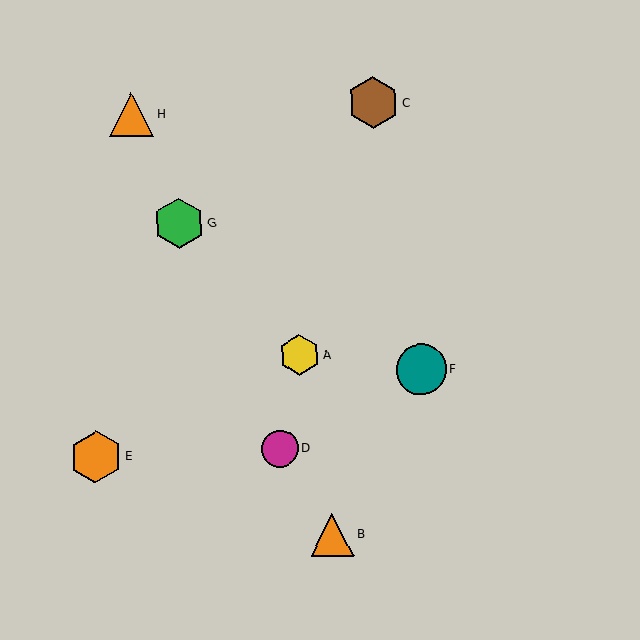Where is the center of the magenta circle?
The center of the magenta circle is at (280, 449).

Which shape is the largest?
The orange hexagon (labeled E) is the largest.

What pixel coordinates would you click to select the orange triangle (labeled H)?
Click at (131, 114) to select the orange triangle H.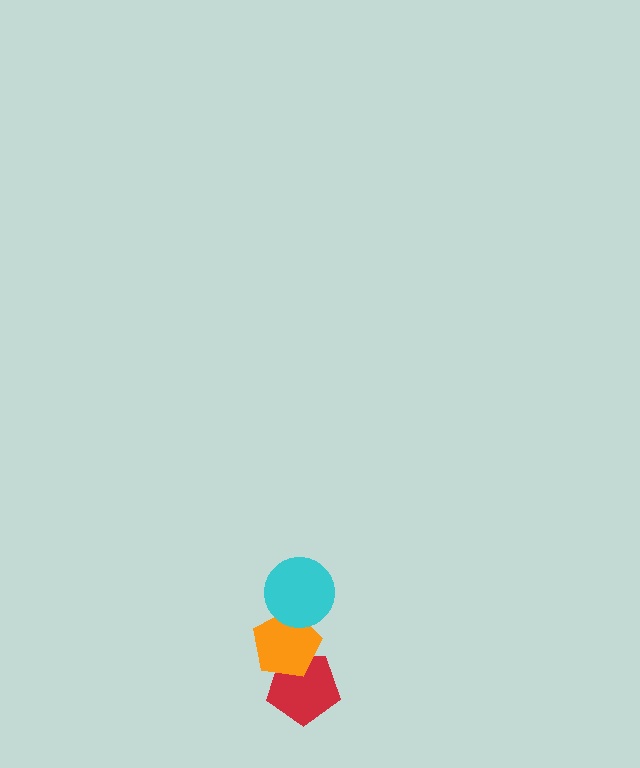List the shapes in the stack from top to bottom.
From top to bottom: the cyan circle, the orange pentagon, the red pentagon.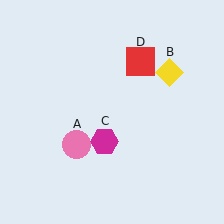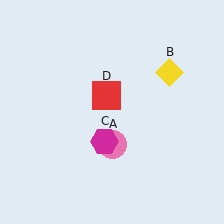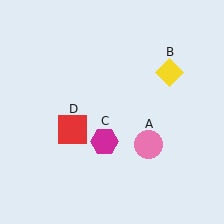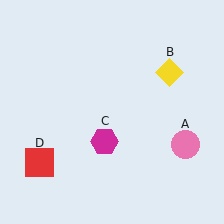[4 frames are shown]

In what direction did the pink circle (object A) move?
The pink circle (object A) moved right.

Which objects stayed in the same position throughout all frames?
Yellow diamond (object B) and magenta hexagon (object C) remained stationary.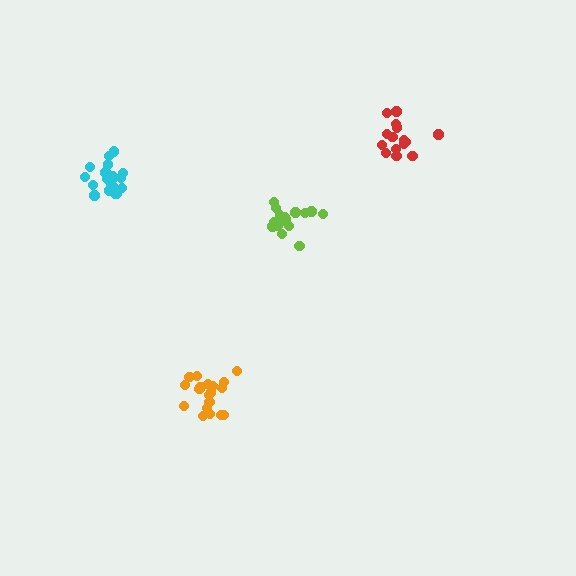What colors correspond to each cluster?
The clusters are colored: lime, orange, cyan, red.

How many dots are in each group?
Group 1: 17 dots, Group 2: 19 dots, Group 3: 20 dots, Group 4: 15 dots (71 total).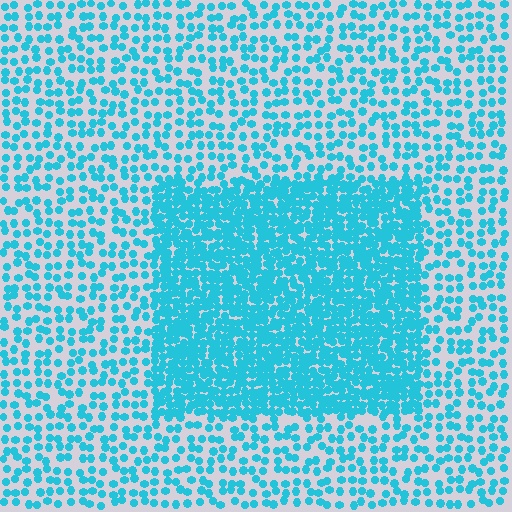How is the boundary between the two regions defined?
The boundary is defined by a change in element density (approximately 2.5x ratio). All elements are the same color, size, and shape.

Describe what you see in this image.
The image contains small cyan elements arranged at two different densities. A rectangle-shaped region is visible where the elements are more densely packed than the surrounding area.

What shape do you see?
I see a rectangle.